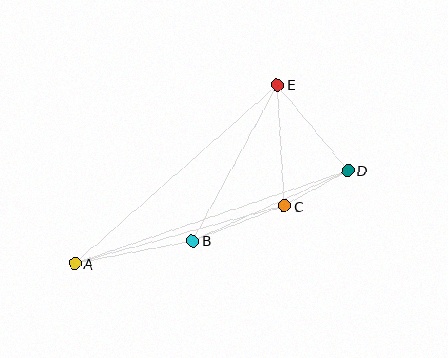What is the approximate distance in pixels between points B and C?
The distance between B and C is approximately 98 pixels.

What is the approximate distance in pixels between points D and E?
The distance between D and E is approximately 111 pixels.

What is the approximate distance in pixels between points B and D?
The distance between B and D is approximately 170 pixels.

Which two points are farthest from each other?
Points A and D are farthest from each other.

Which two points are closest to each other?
Points C and D are closest to each other.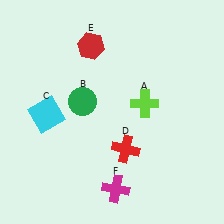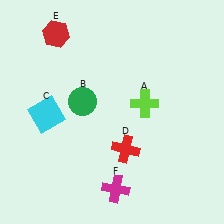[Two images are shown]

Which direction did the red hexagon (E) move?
The red hexagon (E) moved left.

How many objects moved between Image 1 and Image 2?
1 object moved between the two images.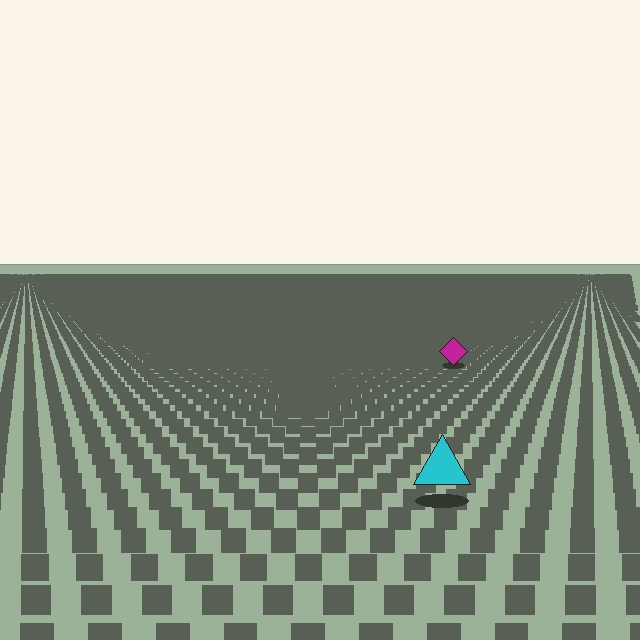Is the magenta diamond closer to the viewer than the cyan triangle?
No. The cyan triangle is closer — you can tell from the texture gradient: the ground texture is coarser near it.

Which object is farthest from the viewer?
The magenta diamond is farthest from the viewer. It appears smaller and the ground texture around it is denser.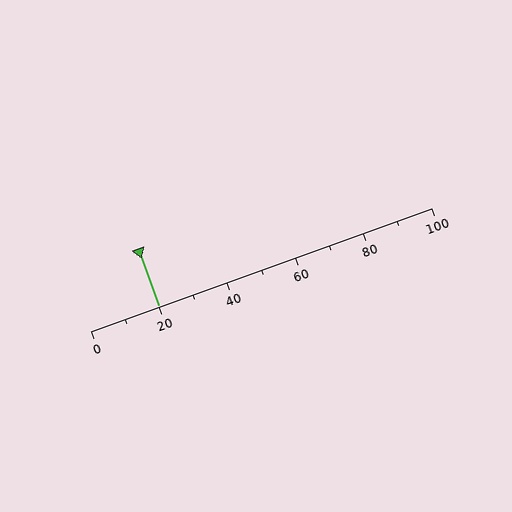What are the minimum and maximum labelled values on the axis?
The axis runs from 0 to 100.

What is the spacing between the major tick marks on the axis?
The major ticks are spaced 20 apart.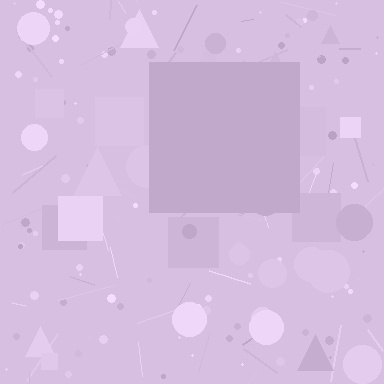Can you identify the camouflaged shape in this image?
The camouflaged shape is a square.